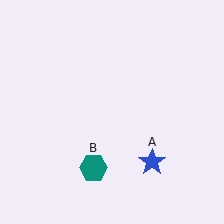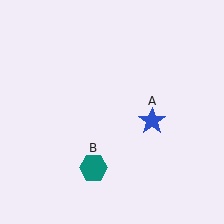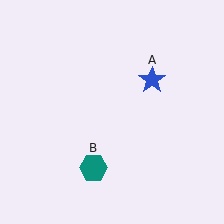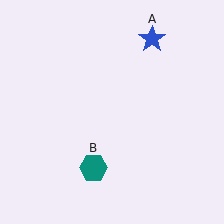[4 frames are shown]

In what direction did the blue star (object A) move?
The blue star (object A) moved up.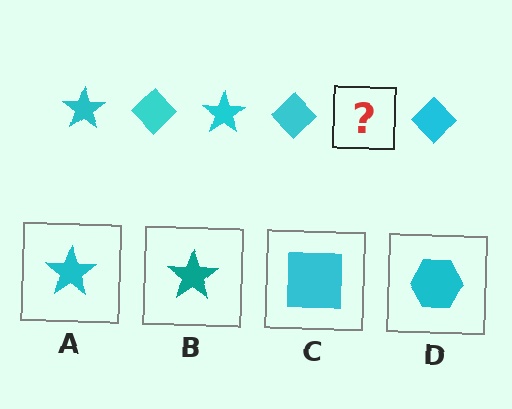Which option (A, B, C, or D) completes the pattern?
A.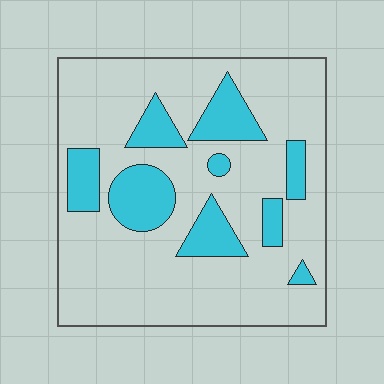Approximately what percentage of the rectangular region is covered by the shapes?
Approximately 20%.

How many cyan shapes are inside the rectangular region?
9.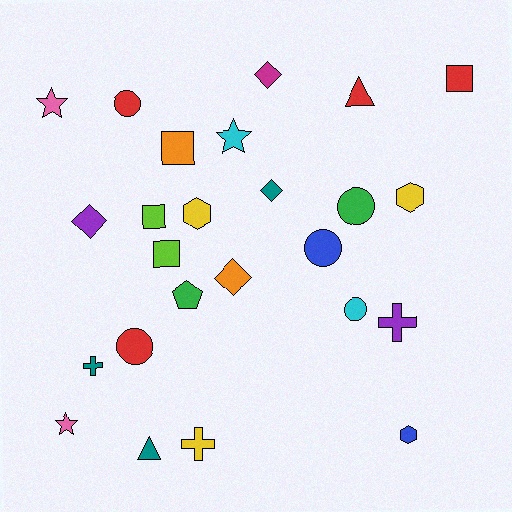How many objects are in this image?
There are 25 objects.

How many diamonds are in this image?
There are 4 diamonds.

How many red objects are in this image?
There are 4 red objects.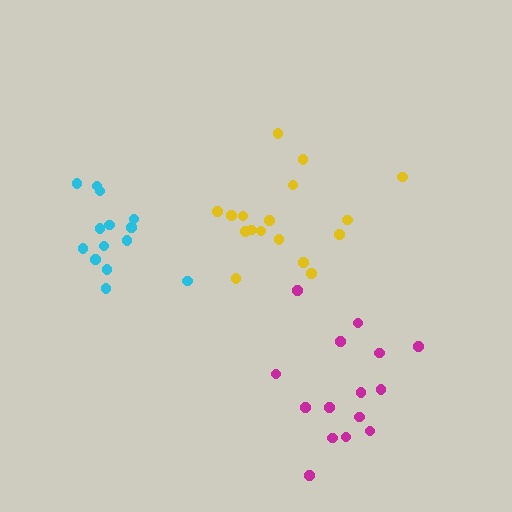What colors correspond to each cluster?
The clusters are colored: cyan, yellow, magenta.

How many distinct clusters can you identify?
There are 3 distinct clusters.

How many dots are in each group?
Group 1: 14 dots, Group 2: 17 dots, Group 3: 15 dots (46 total).